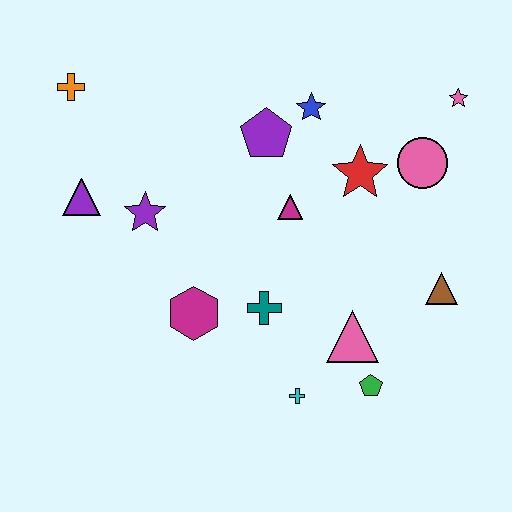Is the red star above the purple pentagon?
No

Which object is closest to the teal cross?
The magenta hexagon is closest to the teal cross.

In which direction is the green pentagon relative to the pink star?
The green pentagon is below the pink star.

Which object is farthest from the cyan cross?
The orange cross is farthest from the cyan cross.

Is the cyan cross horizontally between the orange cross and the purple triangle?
No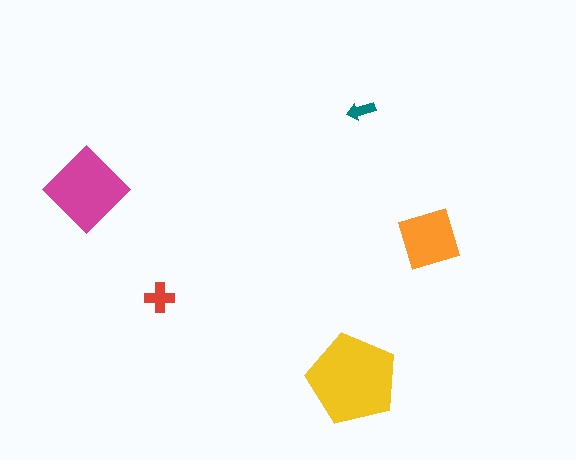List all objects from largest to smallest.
The yellow pentagon, the magenta diamond, the orange square, the red cross, the teal arrow.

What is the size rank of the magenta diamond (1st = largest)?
2nd.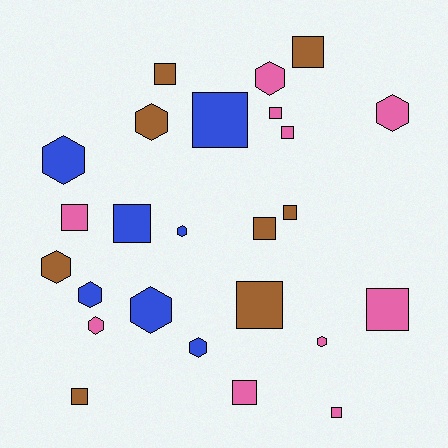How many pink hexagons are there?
There are 4 pink hexagons.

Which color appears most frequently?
Pink, with 10 objects.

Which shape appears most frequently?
Square, with 14 objects.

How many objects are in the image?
There are 25 objects.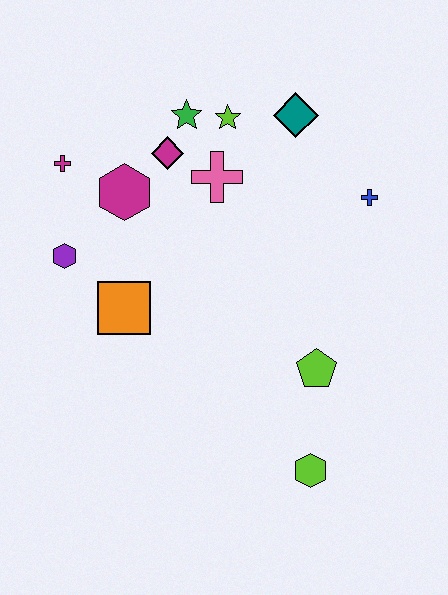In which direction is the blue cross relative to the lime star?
The blue cross is to the right of the lime star.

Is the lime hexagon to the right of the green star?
Yes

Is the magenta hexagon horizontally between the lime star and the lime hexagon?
No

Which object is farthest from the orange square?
The blue cross is farthest from the orange square.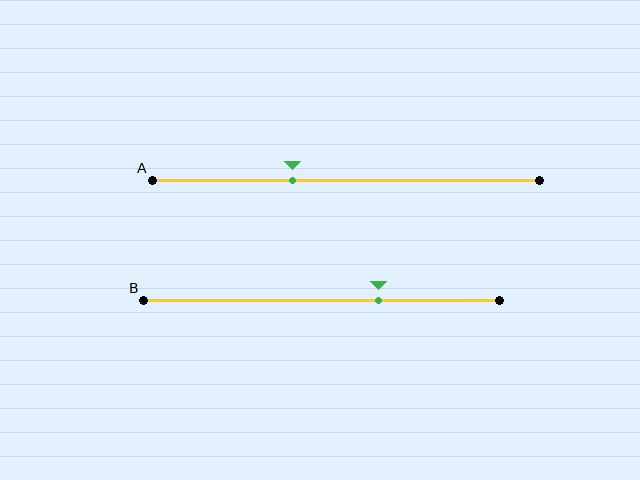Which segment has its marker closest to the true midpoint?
Segment A has its marker closest to the true midpoint.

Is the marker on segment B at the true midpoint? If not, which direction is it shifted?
No, the marker on segment B is shifted to the right by about 16% of the segment length.